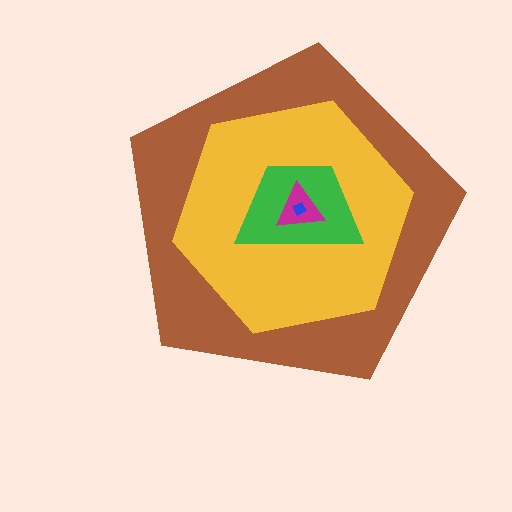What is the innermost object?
The blue diamond.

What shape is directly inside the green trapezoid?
The magenta triangle.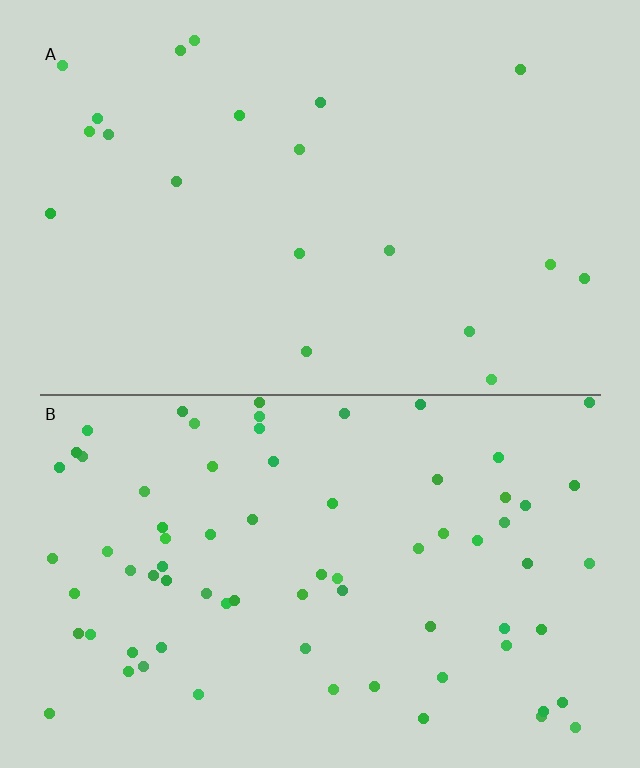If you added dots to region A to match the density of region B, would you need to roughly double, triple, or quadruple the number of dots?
Approximately quadruple.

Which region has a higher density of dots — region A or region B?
B (the bottom).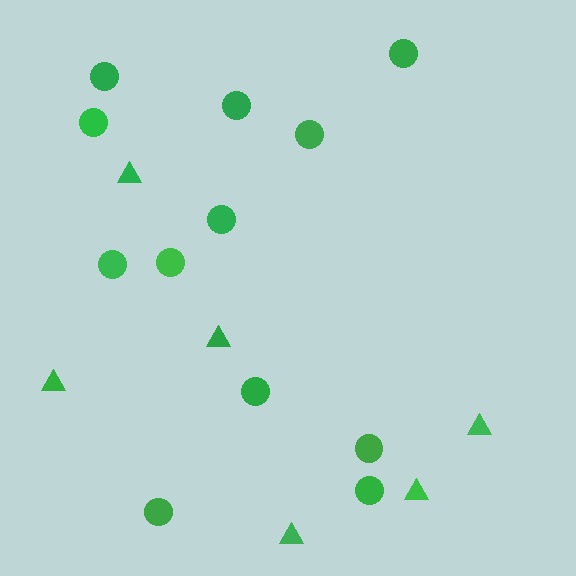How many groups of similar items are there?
There are 2 groups: one group of circles (12) and one group of triangles (6).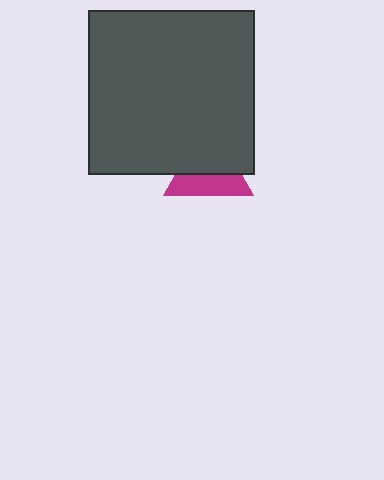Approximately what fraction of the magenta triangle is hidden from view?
Roughly 56% of the magenta triangle is hidden behind the dark gray rectangle.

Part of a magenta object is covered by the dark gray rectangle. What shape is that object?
It is a triangle.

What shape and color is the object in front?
The object in front is a dark gray rectangle.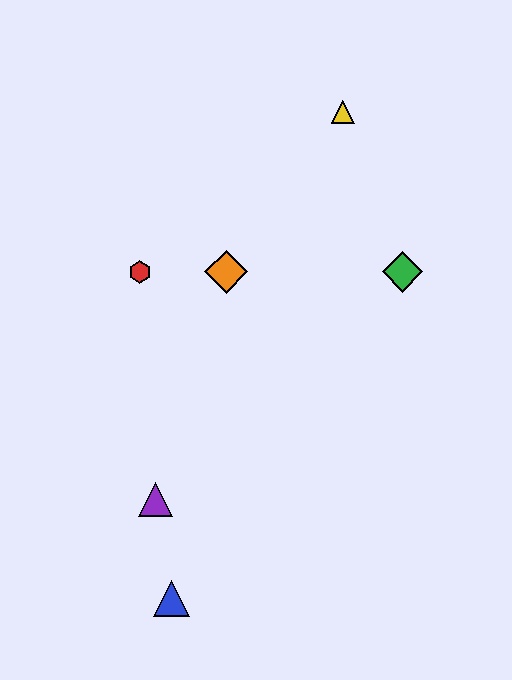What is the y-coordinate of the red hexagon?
The red hexagon is at y≈272.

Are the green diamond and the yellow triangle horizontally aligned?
No, the green diamond is at y≈272 and the yellow triangle is at y≈112.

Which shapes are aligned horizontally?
The red hexagon, the green diamond, the orange diamond are aligned horizontally.